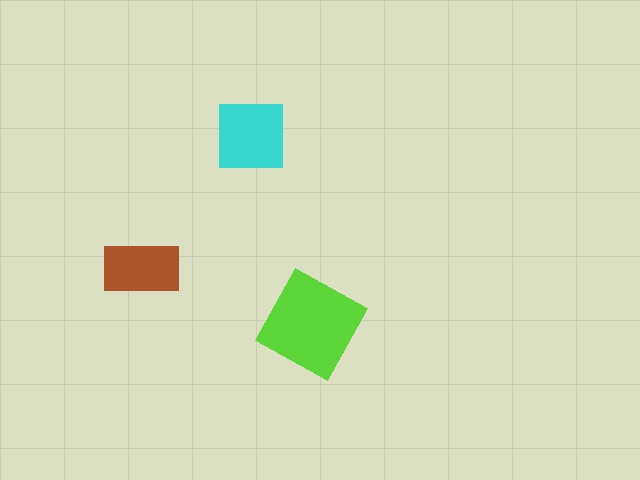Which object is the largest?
The lime diamond.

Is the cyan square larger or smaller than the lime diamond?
Smaller.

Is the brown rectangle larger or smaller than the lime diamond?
Smaller.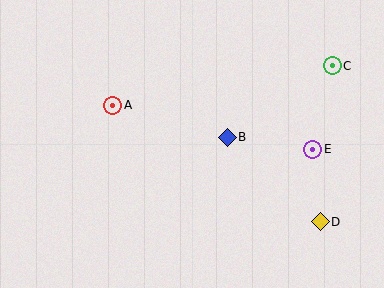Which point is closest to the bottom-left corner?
Point A is closest to the bottom-left corner.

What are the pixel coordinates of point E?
Point E is at (313, 149).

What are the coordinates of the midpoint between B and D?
The midpoint between B and D is at (274, 179).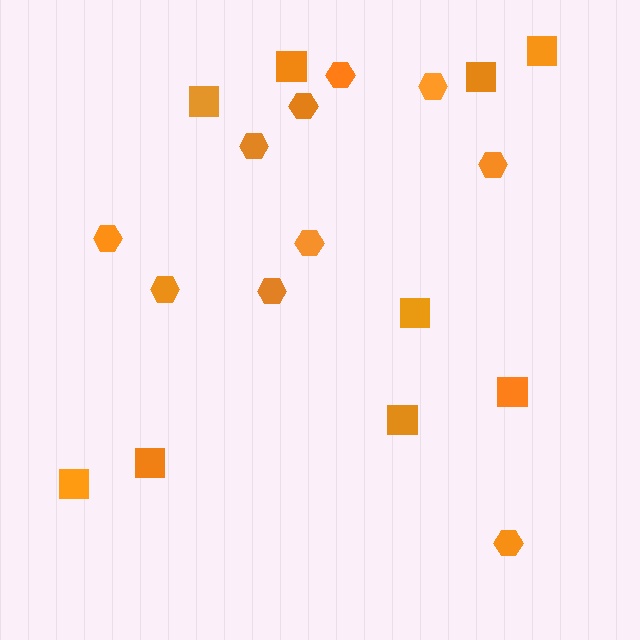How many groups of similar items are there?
There are 2 groups: one group of squares (9) and one group of hexagons (10).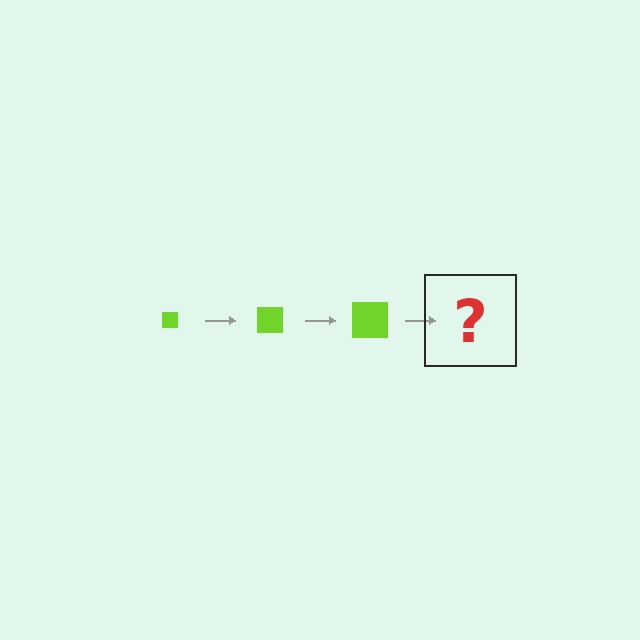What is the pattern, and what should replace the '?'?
The pattern is that the square gets progressively larger each step. The '?' should be a lime square, larger than the previous one.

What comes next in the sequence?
The next element should be a lime square, larger than the previous one.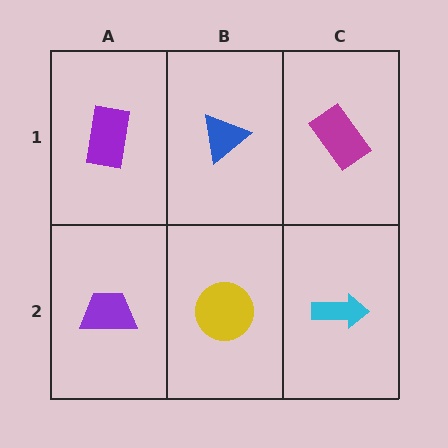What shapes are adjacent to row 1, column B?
A yellow circle (row 2, column B), a purple rectangle (row 1, column A), a magenta rectangle (row 1, column C).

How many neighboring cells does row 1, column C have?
2.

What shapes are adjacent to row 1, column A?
A purple trapezoid (row 2, column A), a blue triangle (row 1, column B).